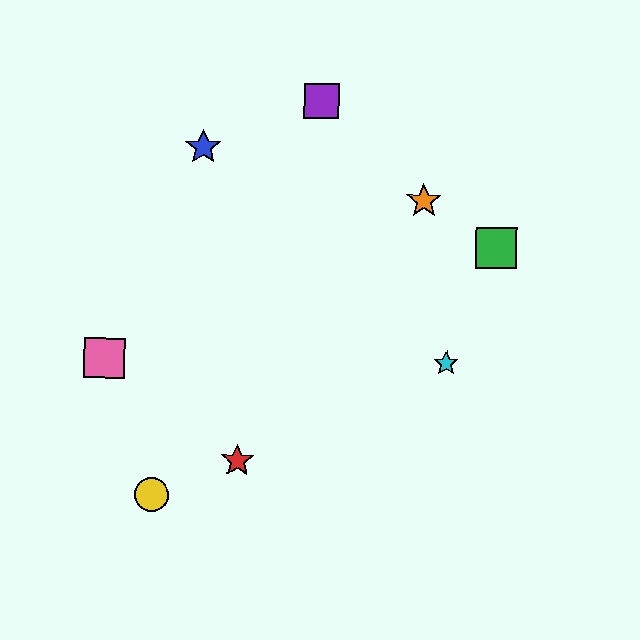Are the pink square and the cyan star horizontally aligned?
Yes, both are at y≈358.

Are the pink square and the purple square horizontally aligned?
No, the pink square is at y≈358 and the purple square is at y≈101.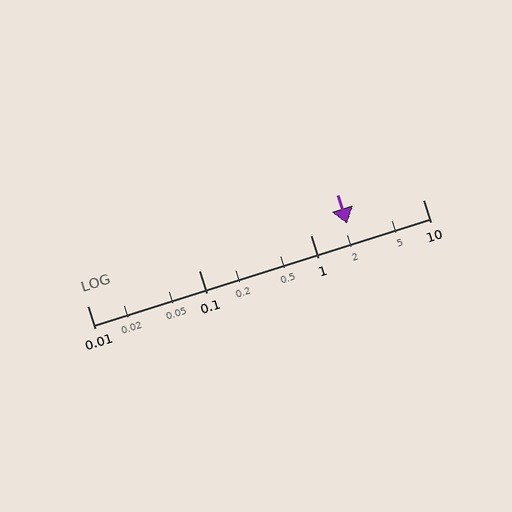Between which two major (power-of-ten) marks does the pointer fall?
The pointer is between 1 and 10.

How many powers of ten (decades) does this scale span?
The scale spans 3 decades, from 0.01 to 10.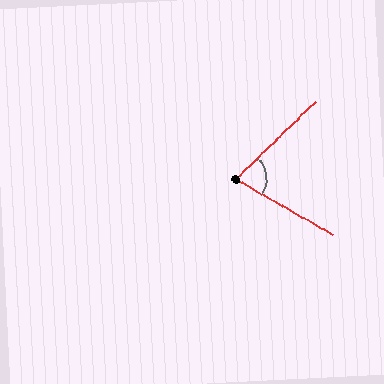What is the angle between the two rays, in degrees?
Approximately 74 degrees.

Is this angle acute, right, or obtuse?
It is acute.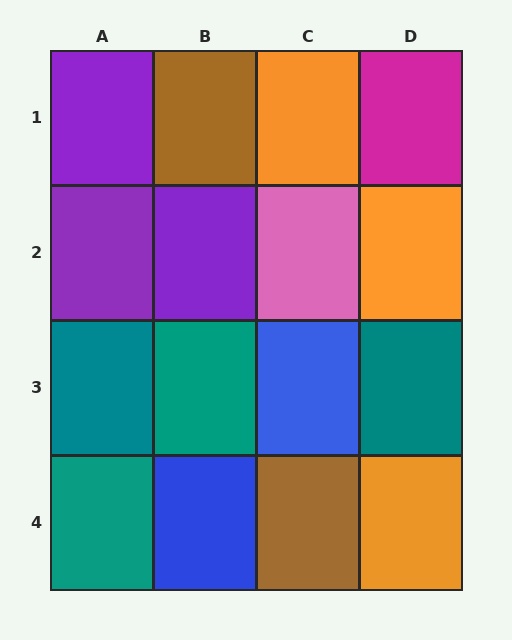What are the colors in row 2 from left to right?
Purple, purple, pink, orange.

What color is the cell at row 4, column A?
Teal.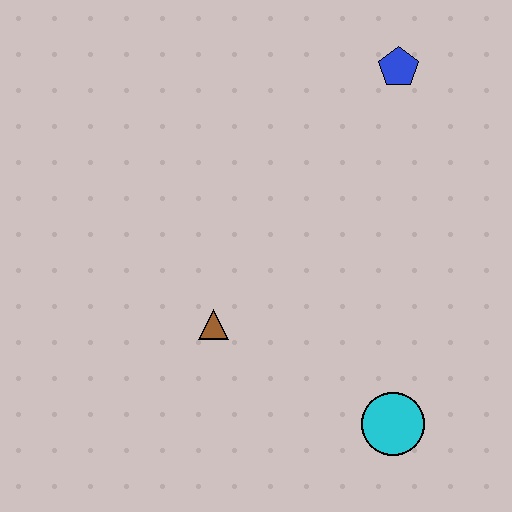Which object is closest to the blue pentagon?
The brown triangle is closest to the blue pentagon.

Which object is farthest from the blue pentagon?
The cyan circle is farthest from the blue pentagon.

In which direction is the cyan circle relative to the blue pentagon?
The cyan circle is below the blue pentagon.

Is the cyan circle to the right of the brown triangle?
Yes